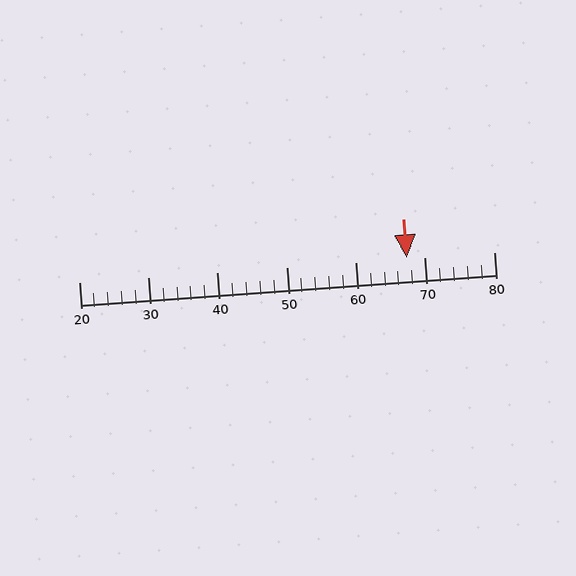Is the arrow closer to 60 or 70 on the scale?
The arrow is closer to 70.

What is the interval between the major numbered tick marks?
The major tick marks are spaced 10 units apart.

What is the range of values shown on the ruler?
The ruler shows values from 20 to 80.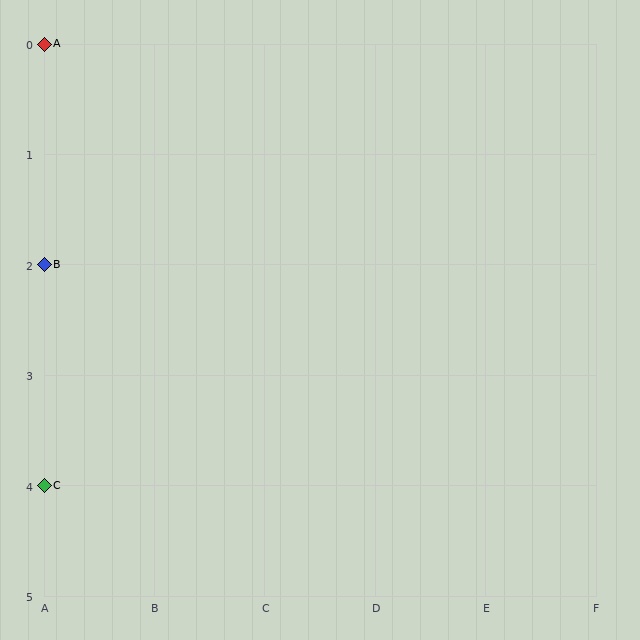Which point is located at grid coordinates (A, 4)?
Point C is at (A, 4).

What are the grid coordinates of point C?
Point C is at grid coordinates (A, 4).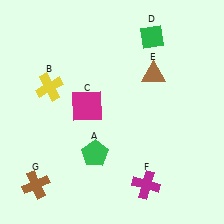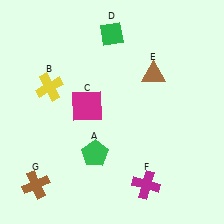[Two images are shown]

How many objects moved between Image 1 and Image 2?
1 object moved between the two images.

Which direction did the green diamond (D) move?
The green diamond (D) moved left.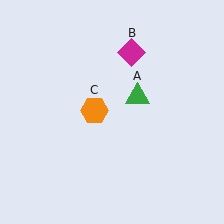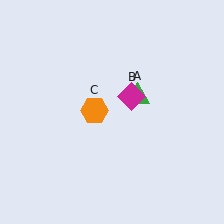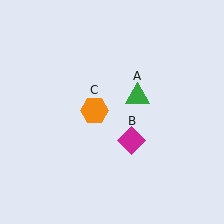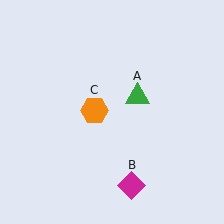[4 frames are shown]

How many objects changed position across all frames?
1 object changed position: magenta diamond (object B).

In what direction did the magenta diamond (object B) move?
The magenta diamond (object B) moved down.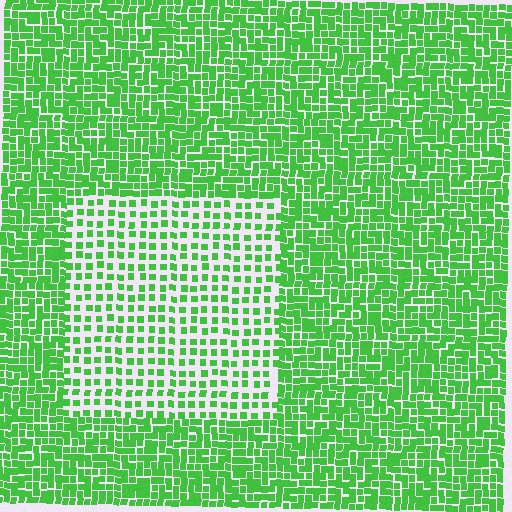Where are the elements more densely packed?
The elements are more densely packed outside the rectangle boundary.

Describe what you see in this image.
The image contains small green elements arranged at two different densities. A rectangle-shaped region is visible where the elements are less densely packed than the surrounding area.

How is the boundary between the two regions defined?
The boundary is defined by a change in element density (approximately 2.0x ratio). All elements are the same color, size, and shape.